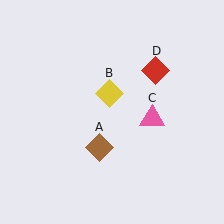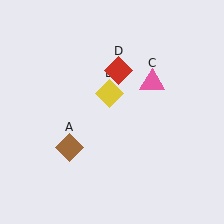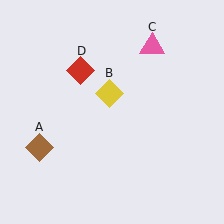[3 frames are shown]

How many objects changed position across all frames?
3 objects changed position: brown diamond (object A), pink triangle (object C), red diamond (object D).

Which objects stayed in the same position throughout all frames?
Yellow diamond (object B) remained stationary.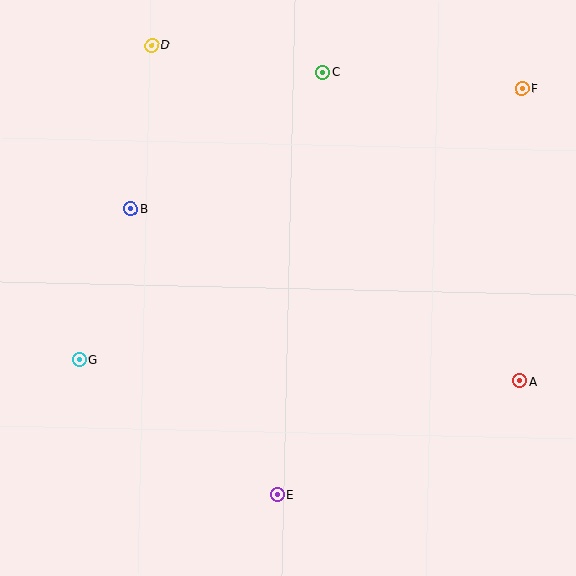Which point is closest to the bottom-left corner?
Point G is closest to the bottom-left corner.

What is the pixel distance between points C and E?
The distance between C and E is 425 pixels.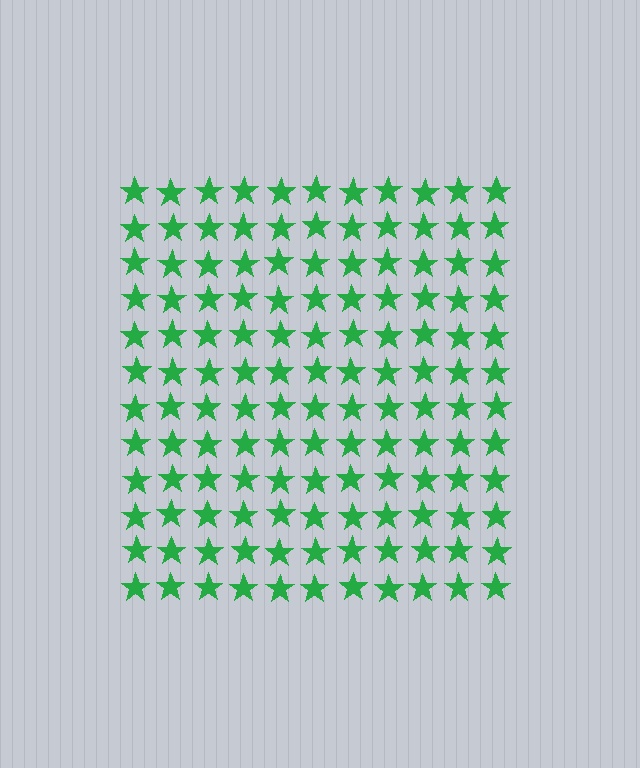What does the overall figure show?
The overall figure shows a square.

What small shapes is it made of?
It is made of small stars.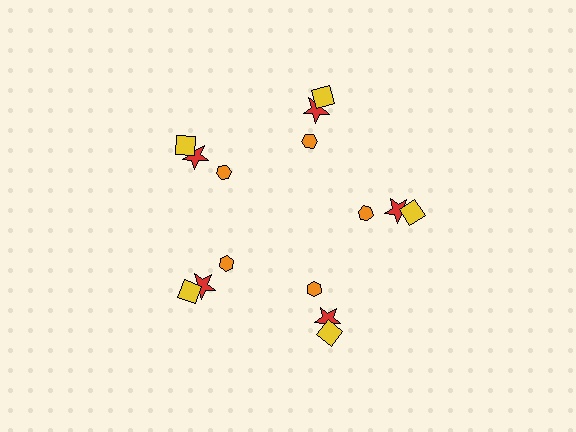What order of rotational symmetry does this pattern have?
This pattern has 5-fold rotational symmetry.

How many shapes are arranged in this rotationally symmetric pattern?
There are 15 shapes, arranged in 5 groups of 3.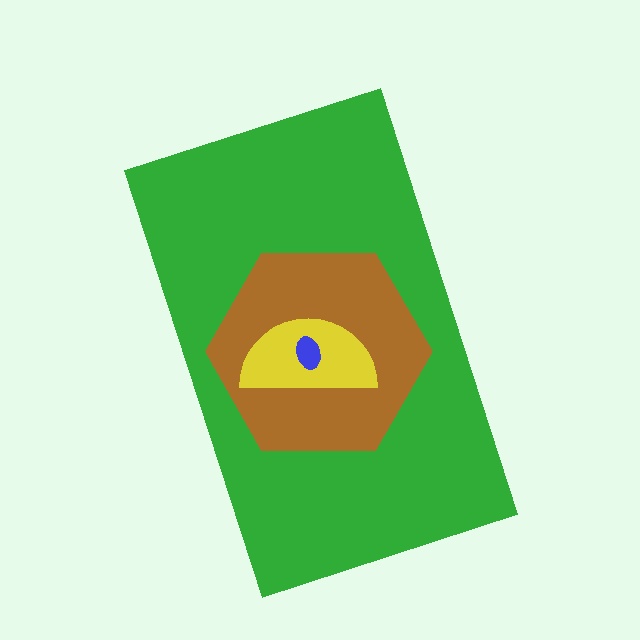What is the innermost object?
The blue ellipse.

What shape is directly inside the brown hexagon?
The yellow semicircle.